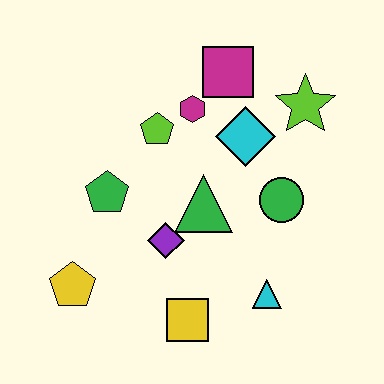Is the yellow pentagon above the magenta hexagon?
No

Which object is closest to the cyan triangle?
The yellow square is closest to the cyan triangle.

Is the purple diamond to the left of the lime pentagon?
No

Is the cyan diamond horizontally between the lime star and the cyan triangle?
No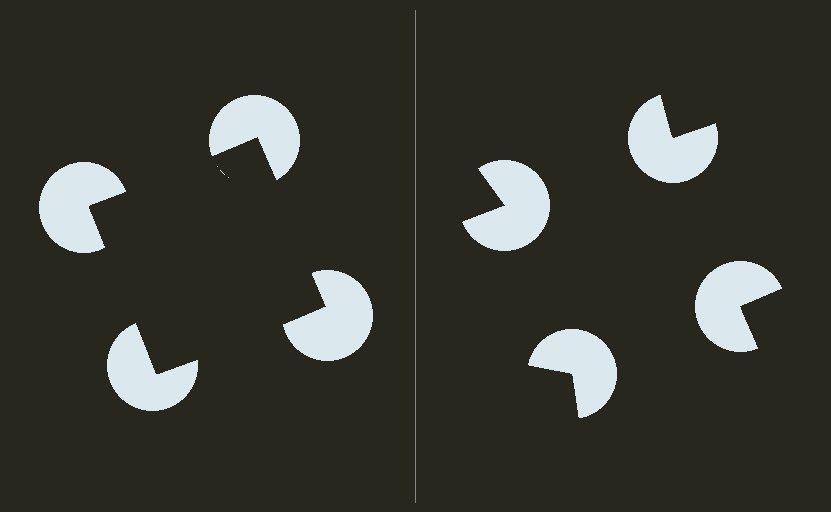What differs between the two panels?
The pac-man discs are positioned identically on both sides; only the wedge orientations differ. On the left they align to a square; on the right they are misaligned.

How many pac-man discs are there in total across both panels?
8 — 4 on each side.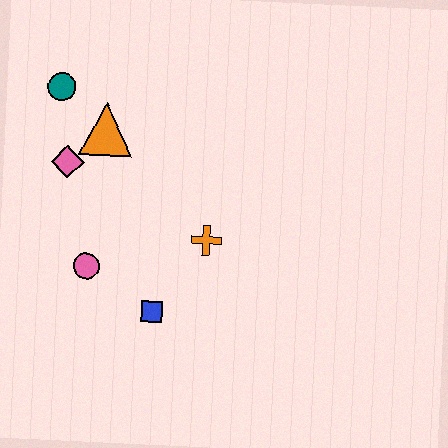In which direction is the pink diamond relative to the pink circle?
The pink diamond is above the pink circle.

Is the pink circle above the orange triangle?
No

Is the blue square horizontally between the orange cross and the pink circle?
Yes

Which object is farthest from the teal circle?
The blue square is farthest from the teal circle.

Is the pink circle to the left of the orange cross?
Yes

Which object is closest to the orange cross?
The blue square is closest to the orange cross.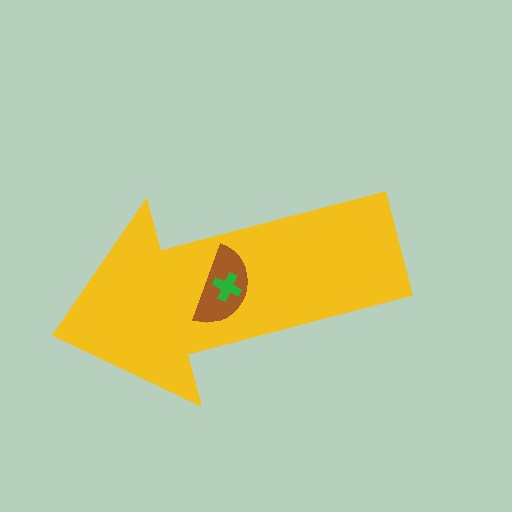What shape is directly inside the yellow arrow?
The brown semicircle.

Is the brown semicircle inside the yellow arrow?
Yes.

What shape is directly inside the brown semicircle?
The green cross.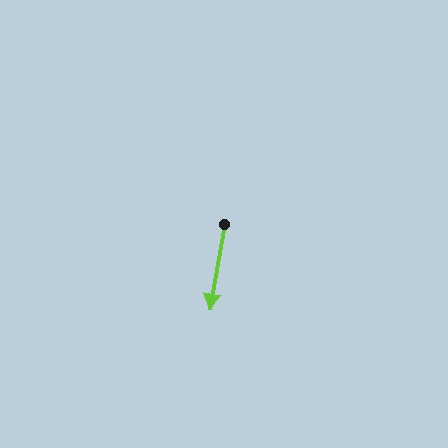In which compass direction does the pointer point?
South.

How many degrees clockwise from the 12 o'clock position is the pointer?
Approximately 190 degrees.